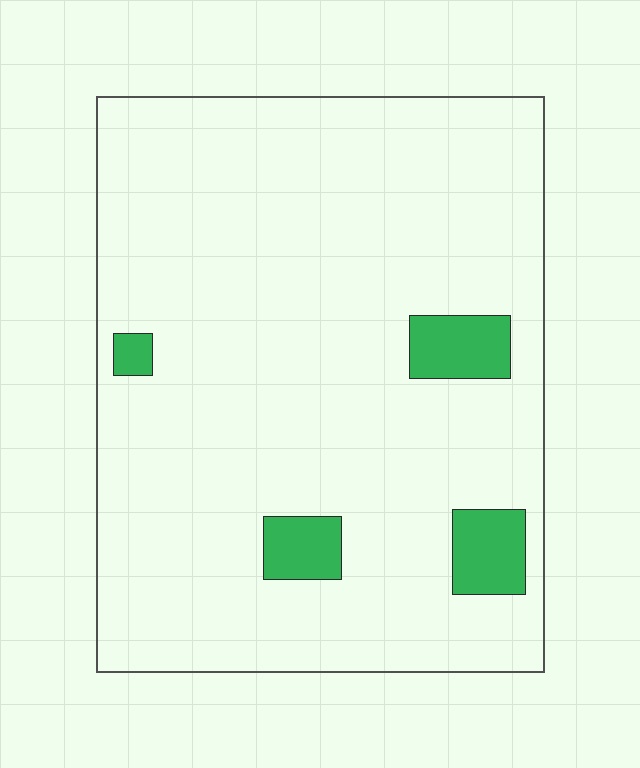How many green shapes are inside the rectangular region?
4.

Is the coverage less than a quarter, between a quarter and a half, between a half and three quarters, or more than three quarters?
Less than a quarter.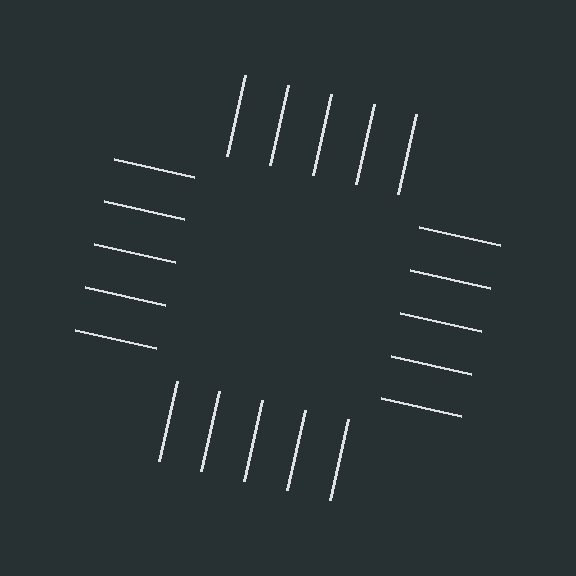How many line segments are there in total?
20 — 5 along each of the 4 edges.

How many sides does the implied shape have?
4 sides — the line-ends trace a square.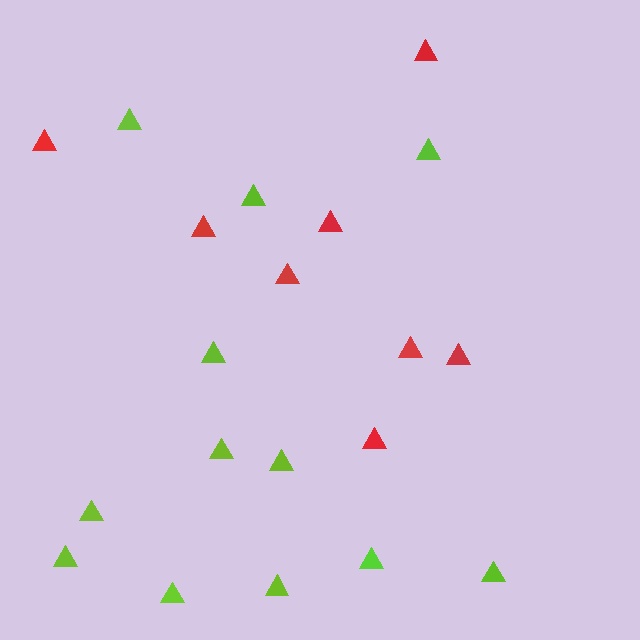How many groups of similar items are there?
There are 2 groups: one group of red triangles (8) and one group of lime triangles (12).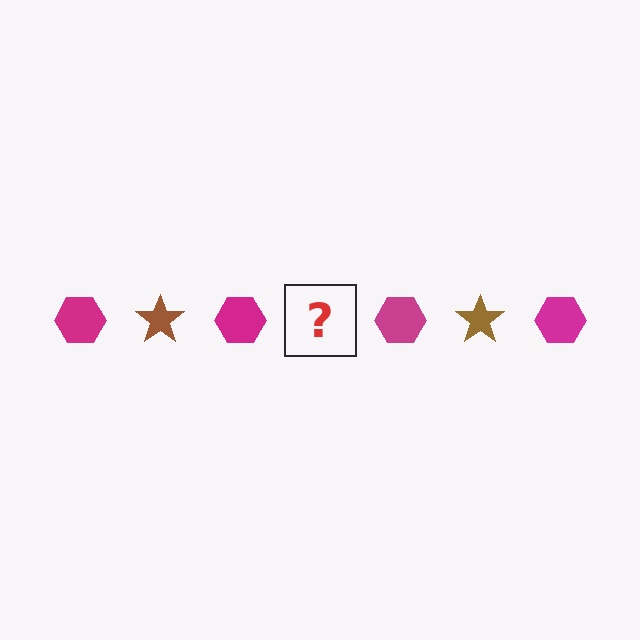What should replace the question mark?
The question mark should be replaced with a brown star.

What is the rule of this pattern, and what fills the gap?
The rule is that the pattern alternates between magenta hexagon and brown star. The gap should be filled with a brown star.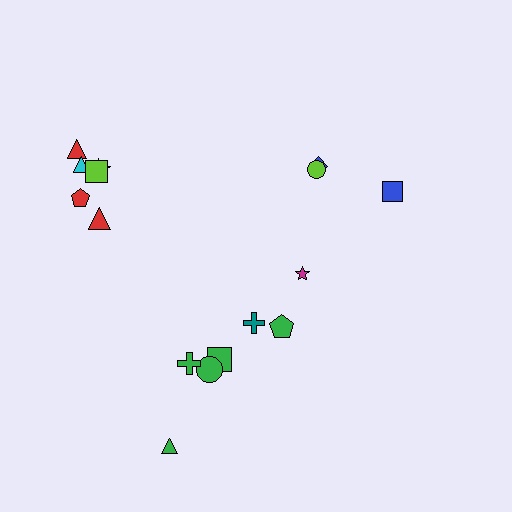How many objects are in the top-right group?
There are 4 objects.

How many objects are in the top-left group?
There are 6 objects.